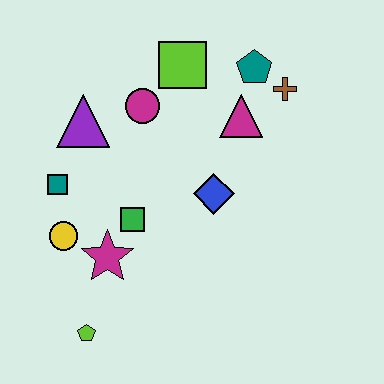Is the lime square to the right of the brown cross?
No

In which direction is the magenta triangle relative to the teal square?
The magenta triangle is to the right of the teal square.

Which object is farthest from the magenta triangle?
The lime pentagon is farthest from the magenta triangle.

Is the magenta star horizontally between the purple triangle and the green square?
Yes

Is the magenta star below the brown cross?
Yes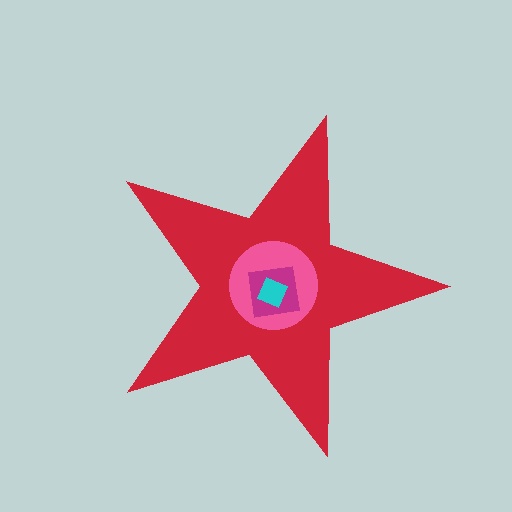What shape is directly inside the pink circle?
The magenta square.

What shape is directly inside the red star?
The pink circle.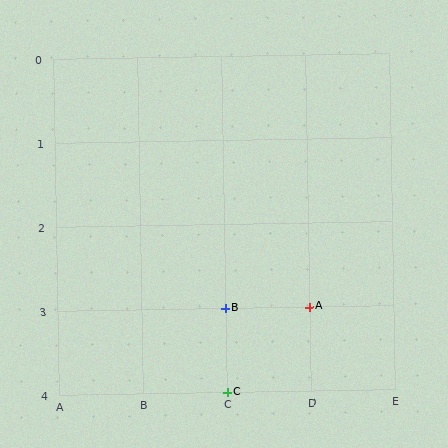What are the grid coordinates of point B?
Point B is at grid coordinates (C, 3).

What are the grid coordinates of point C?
Point C is at grid coordinates (C, 4).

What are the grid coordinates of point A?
Point A is at grid coordinates (D, 3).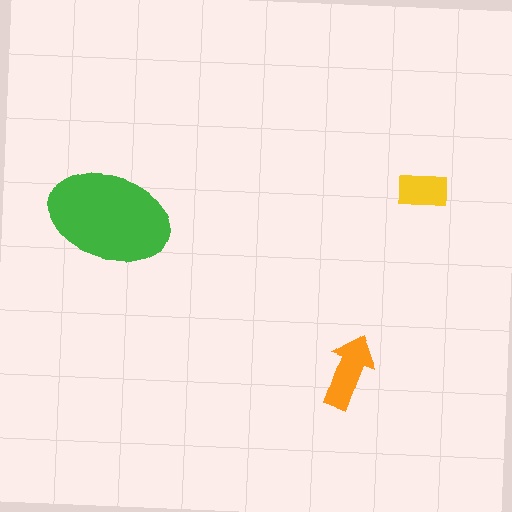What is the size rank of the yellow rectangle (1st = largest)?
3rd.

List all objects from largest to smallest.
The green ellipse, the orange arrow, the yellow rectangle.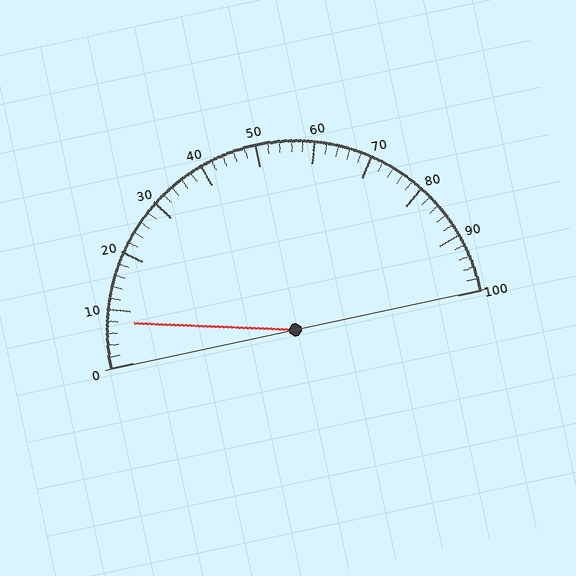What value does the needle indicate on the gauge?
The needle indicates approximately 8.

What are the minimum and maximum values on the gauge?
The gauge ranges from 0 to 100.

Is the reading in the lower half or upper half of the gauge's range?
The reading is in the lower half of the range (0 to 100).